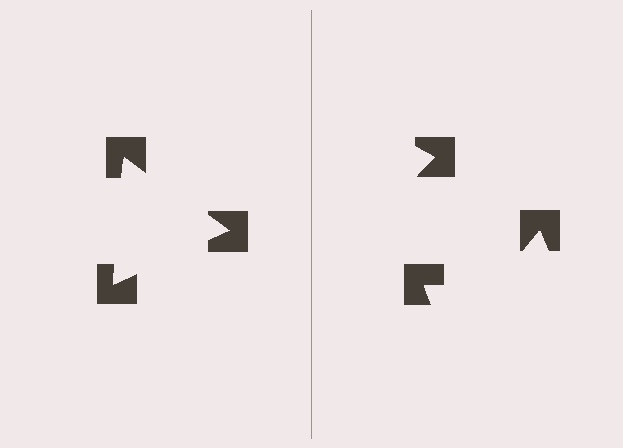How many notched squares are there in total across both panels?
6 — 3 on each side.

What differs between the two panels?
The notched squares are positioned identically on both sides; only the wedge orientations differ. On the left they align to a triangle; on the right they are misaligned.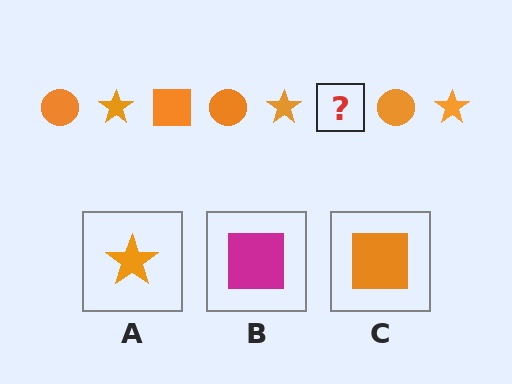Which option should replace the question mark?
Option C.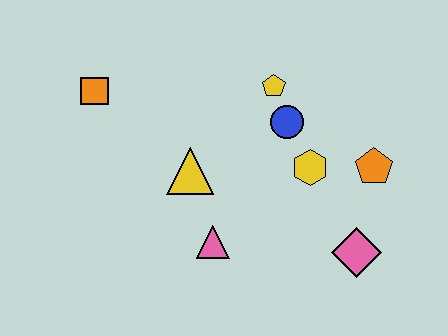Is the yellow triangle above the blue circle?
No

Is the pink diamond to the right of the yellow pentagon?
Yes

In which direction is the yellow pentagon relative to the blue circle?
The yellow pentagon is above the blue circle.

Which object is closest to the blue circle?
The yellow pentagon is closest to the blue circle.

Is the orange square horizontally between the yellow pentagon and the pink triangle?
No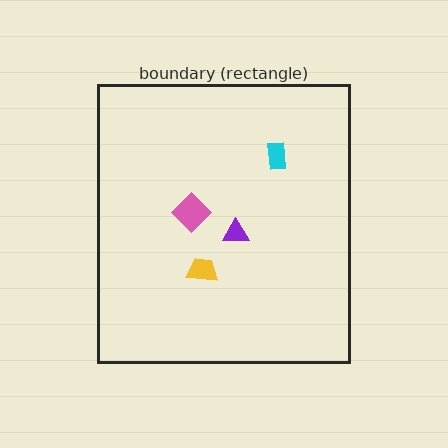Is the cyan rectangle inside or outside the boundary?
Inside.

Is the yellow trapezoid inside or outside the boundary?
Inside.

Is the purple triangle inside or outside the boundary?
Inside.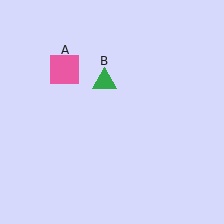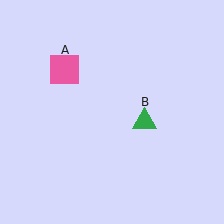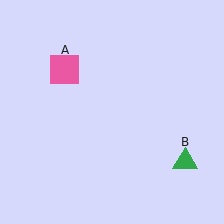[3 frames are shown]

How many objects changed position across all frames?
1 object changed position: green triangle (object B).